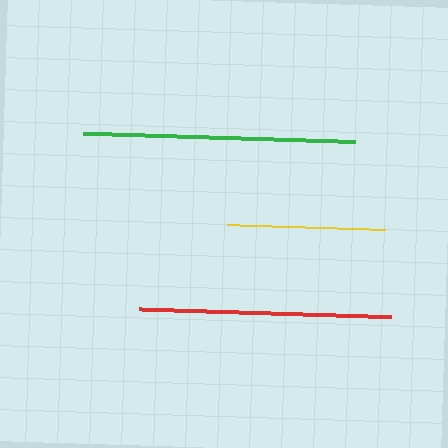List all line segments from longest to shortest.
From longest to shortest: green, red, yellow.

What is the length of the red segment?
The red segment is approximately 251 pixels long.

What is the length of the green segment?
The green segment is approximately 272 pixels long.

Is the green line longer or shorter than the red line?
The green line is longer than the red line.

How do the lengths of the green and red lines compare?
The green and red lines are approximately the same length.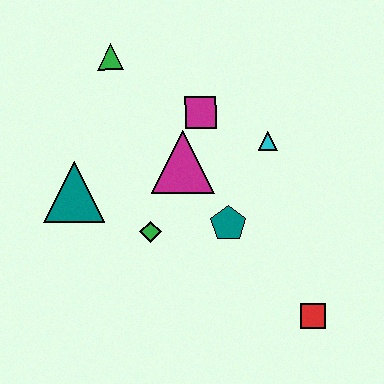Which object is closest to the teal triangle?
The green diamond is closest to the teal triangle.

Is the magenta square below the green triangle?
Yes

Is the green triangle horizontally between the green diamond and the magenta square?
No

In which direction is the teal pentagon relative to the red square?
The teal pentagon is above the red square.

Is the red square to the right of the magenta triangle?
Yes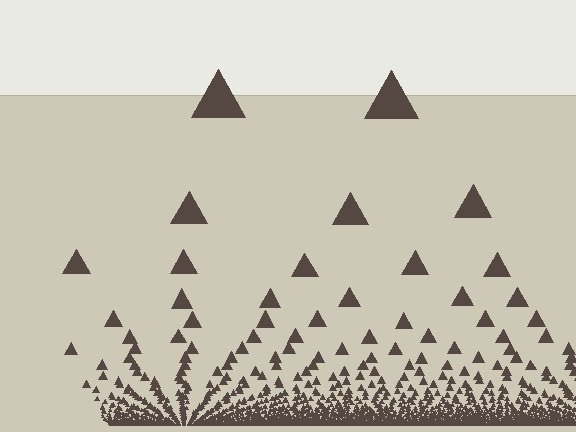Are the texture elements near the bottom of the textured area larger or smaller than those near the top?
Smaller. The gradient is inverted — elements near the bottom are smaller and denser.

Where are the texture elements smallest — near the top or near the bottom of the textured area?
Near the bottom.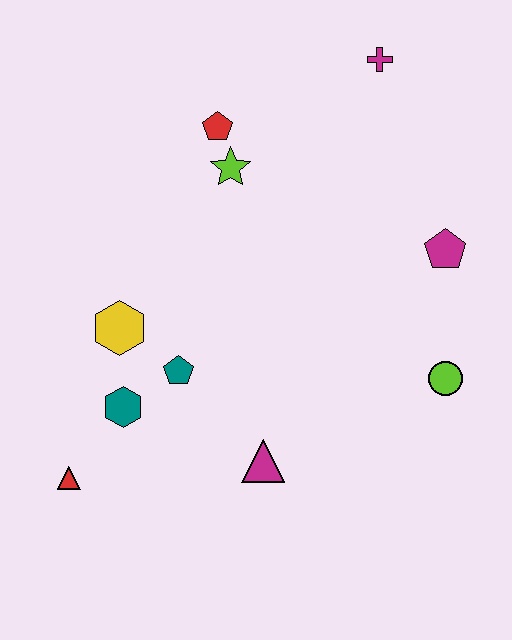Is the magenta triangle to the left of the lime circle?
Yes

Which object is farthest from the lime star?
The red triangle is farthest from the lime star.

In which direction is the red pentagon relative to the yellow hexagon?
The red pentagon is above the yellow hexagon.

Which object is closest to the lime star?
The red pentagon is closest to the lime star.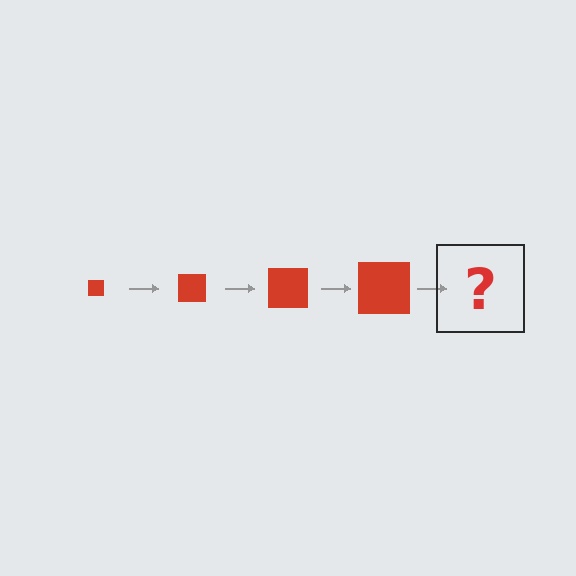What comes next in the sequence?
The next element should be a red square, larger than the previous one.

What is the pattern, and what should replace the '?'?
The pattern is that the square gets progressively larger each step. The '?' should be a red square, larger than the previous one.